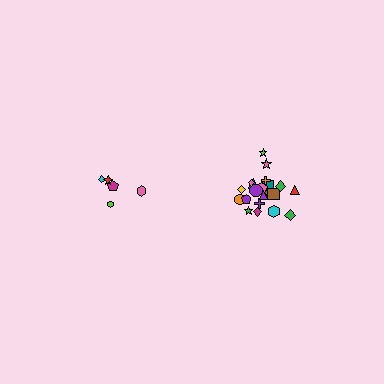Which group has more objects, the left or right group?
The right group.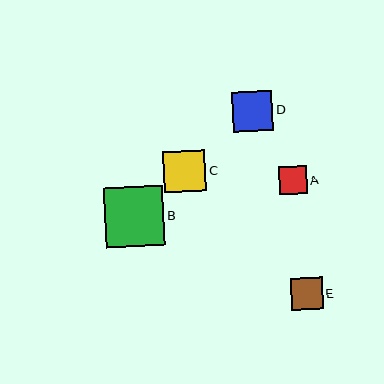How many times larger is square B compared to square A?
Square B is approximately 2.1 times the size of square A.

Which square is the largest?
Square B is the largest with a size of approximately 60 pixels.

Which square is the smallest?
Square A is the smallest with a size of approximately 28 pixels.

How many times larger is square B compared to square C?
Square B is approximately 1.4 times the size of square C.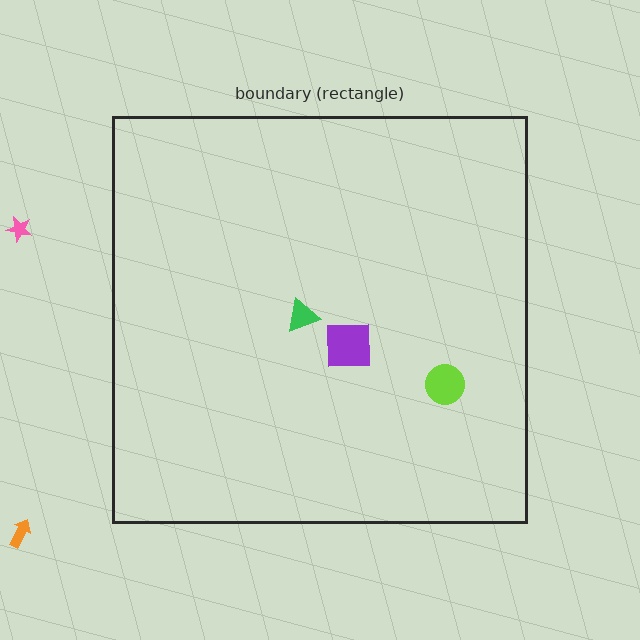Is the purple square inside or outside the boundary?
Inside.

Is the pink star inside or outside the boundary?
Outside.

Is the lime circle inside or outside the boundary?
Inside.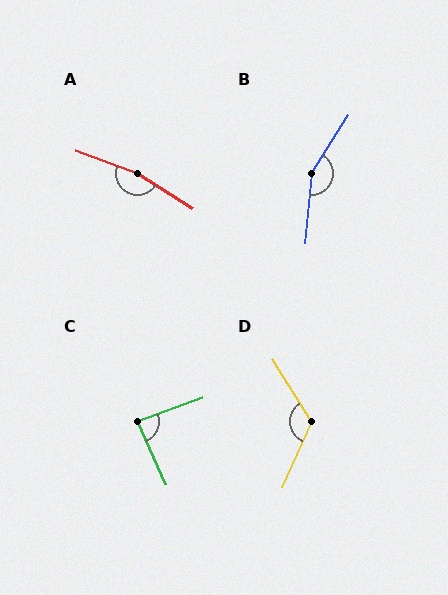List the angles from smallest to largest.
C (86°), D (124°), B (153°), A (169°).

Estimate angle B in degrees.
Approximately 153 degrees.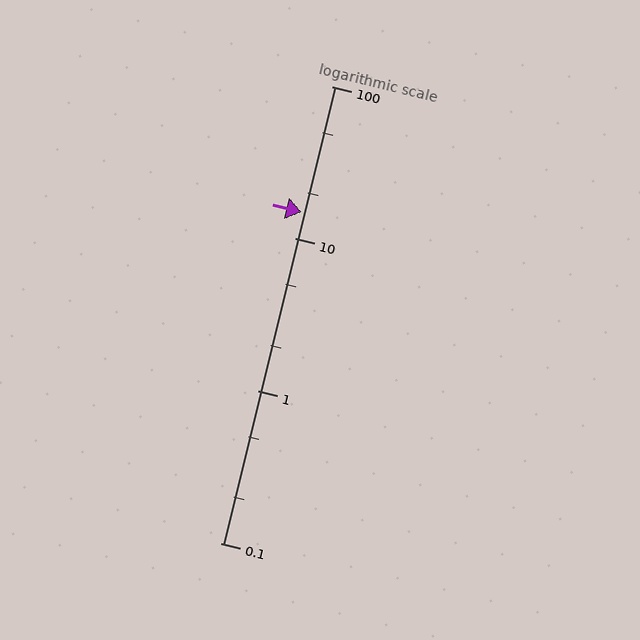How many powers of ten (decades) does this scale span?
The scale spans 3 decades, from 0.1 to 100.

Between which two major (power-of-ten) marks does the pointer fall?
The pointer is between 10 and 100.